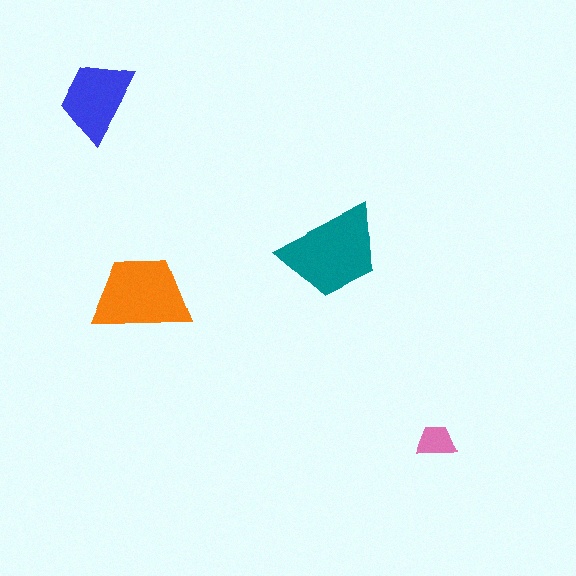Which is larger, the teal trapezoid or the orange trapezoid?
The teal one.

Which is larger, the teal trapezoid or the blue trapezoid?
The teal one.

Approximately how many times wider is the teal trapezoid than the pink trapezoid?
About 2.5 times wider.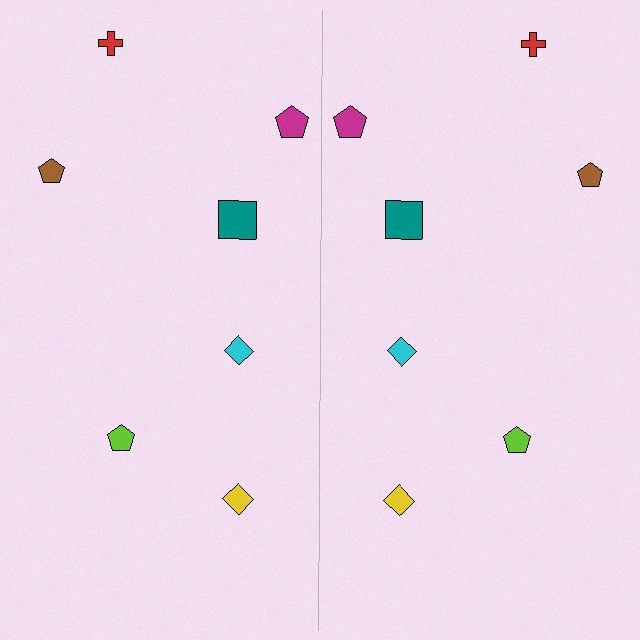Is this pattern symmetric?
Yes, this pattern has bilateral (reflection) symmetry.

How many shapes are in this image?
There are 14 shapes in this image.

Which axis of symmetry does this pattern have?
The pattern has a vertical axis of symmetry running through the center of the image.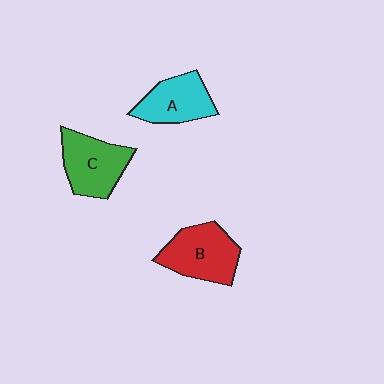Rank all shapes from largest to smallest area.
From largest to smallest: B (red), C (green), A (cyan).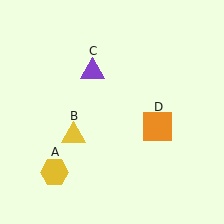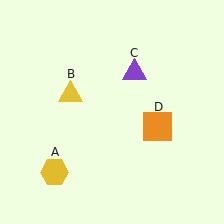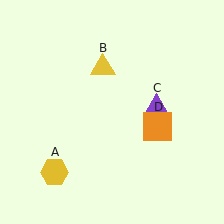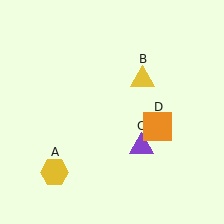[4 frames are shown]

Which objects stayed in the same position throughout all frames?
Yellow hexagon (object A) and orange square (object D) remained stationary.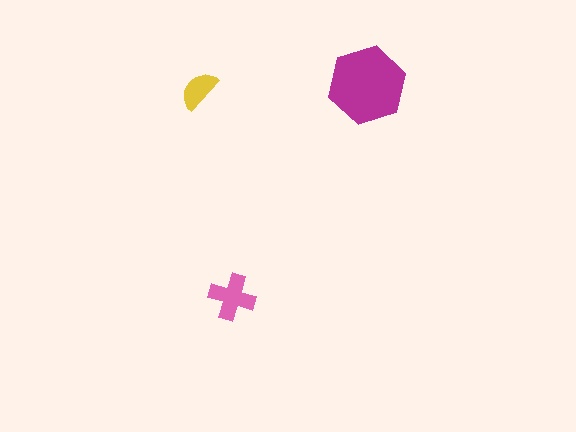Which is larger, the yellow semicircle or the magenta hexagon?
The magenta hexagon.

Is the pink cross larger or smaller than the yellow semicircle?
Larger.